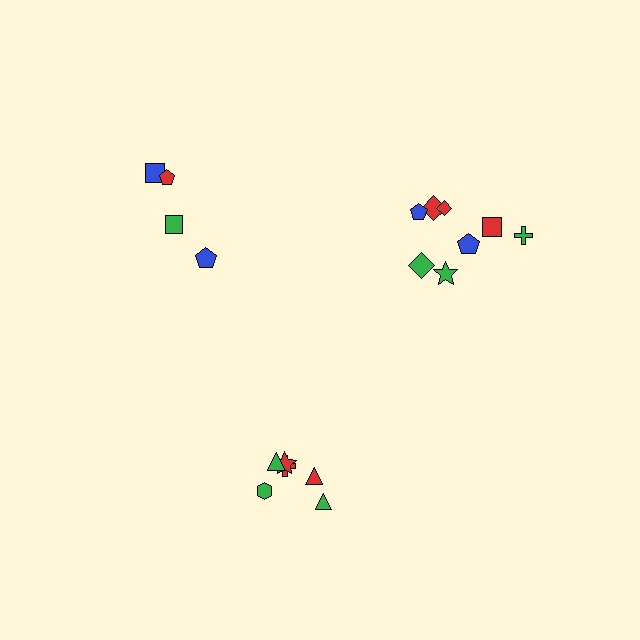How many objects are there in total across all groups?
There are 18 objects.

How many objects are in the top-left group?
There are 4 objects.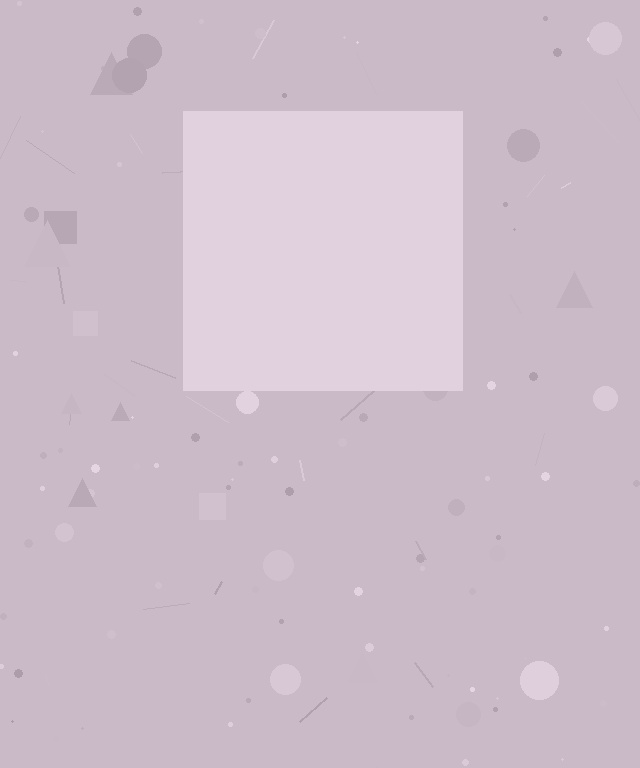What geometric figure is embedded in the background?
A square is embedded in the background.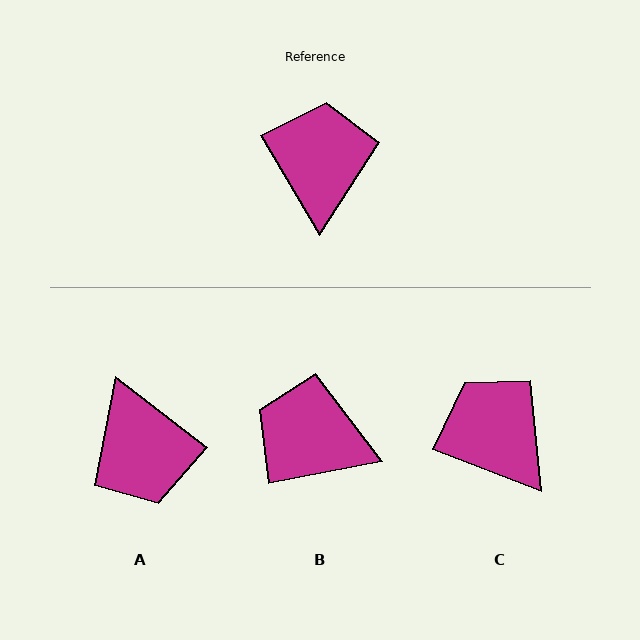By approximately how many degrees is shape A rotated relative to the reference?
Approximately 158 degrees clockwise.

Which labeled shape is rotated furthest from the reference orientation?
A, about 158 degrees away.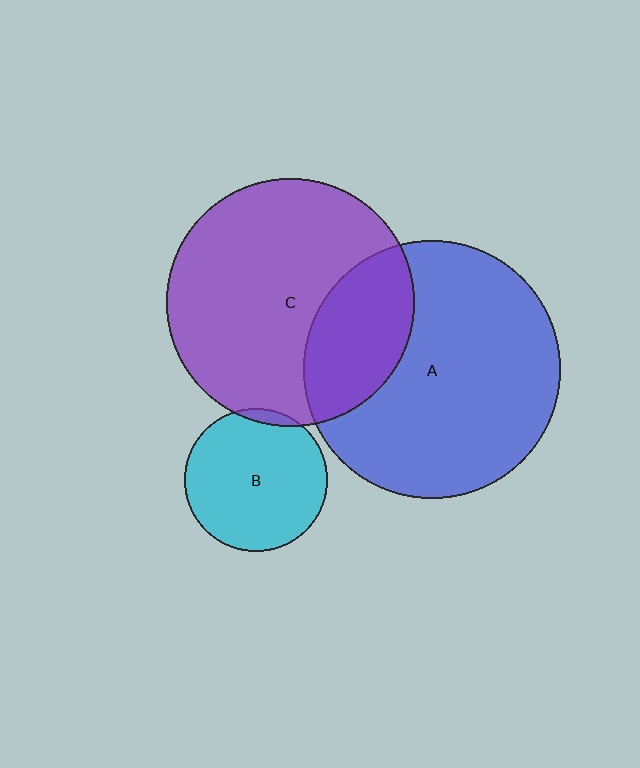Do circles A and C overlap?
Yes.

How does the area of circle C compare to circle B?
Approximately 3.0 times.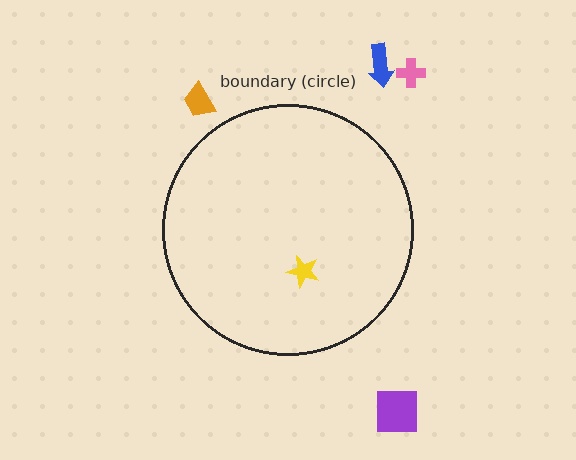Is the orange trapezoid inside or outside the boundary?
Outside.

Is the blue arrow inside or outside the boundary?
Outside.